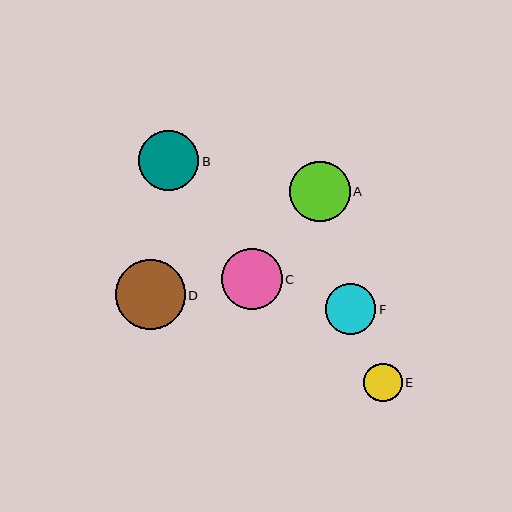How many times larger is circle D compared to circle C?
Circle D is approximately 1.1 times the size of circle C.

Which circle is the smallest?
Circle E is the smallest with a size of approximately 38 pixels.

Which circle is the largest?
Circle D is the largest with a size of approximately 70 pixels.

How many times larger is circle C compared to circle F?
Circle C is approximately 1.2 times the size of circle F.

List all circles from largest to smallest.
From largest to smallest: D, C, A, B, F, E.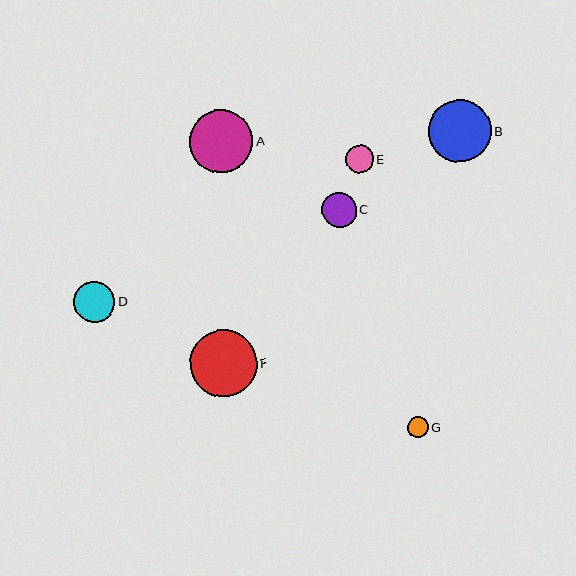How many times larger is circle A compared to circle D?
Circle A is approximately 1.5 times the size of circle D.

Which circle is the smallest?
Circle G is the smallest with a size of approximately 21 pixels.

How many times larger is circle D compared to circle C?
Circle D is approximately 1.2 times the size of circle C.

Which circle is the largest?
Circle F is the largest with a size of approximately 67 pixels.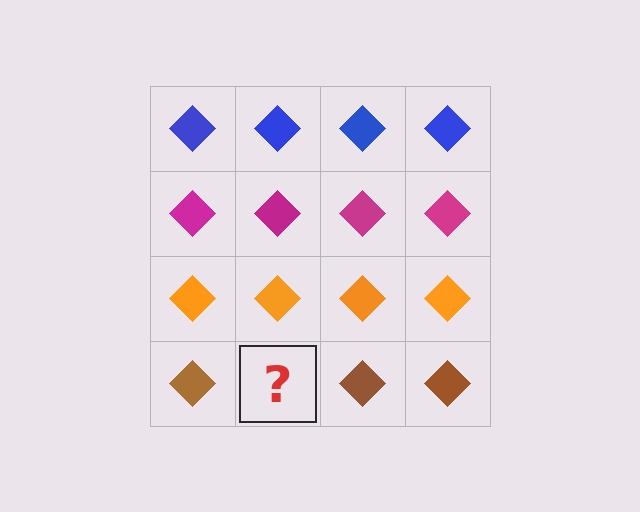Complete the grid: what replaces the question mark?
The question mark should be replaced with a brown diamond.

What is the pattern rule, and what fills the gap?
The rule is that each row has a consistent color. The gap should be filled with a brown diamond.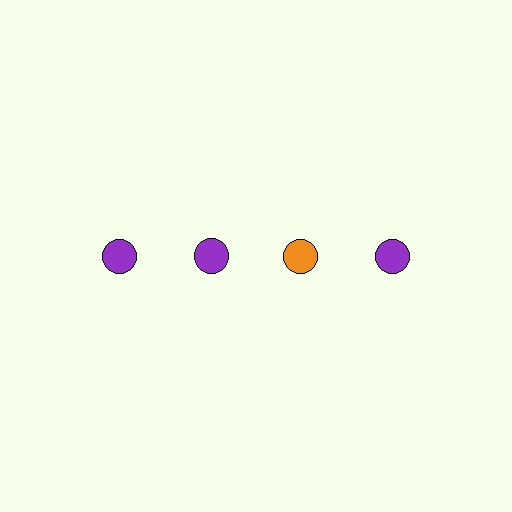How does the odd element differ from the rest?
It has a different color: orange instead of purple.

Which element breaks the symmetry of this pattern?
The orange circle in the top row, center column breaks the symmetry. All other shapes are purple circles.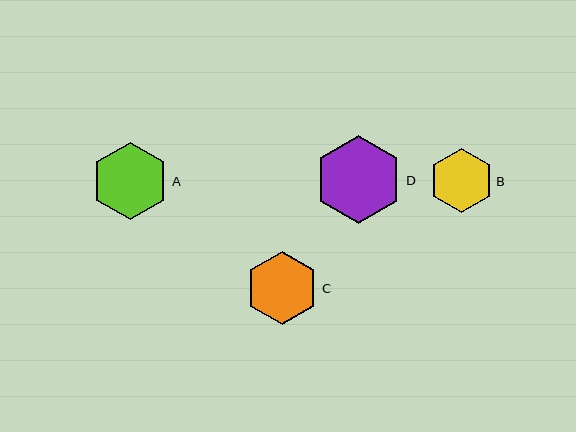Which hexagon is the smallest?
Hexagon B is the smallest with a size of approximately 64 pixels.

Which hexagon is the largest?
Hexagon D is the largest with a size of approximately 88 pixels.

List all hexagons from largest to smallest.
From largest to smallest: D, A, C, B.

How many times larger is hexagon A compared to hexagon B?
Hexagon A is approximately 1.2 times the size of hexagon B.